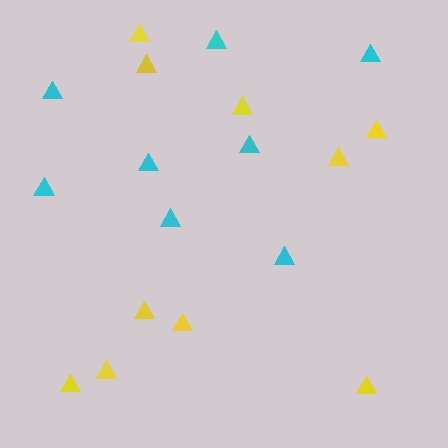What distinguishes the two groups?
There are 2 groups: one group of cyan triangles (8) and one group of yellow triangles (10).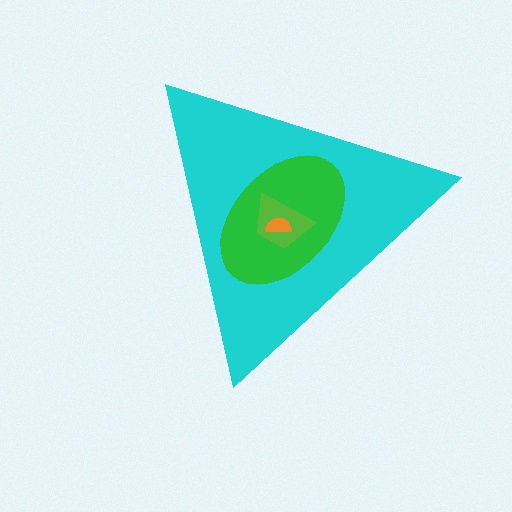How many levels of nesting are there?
4.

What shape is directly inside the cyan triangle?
The green ellipse.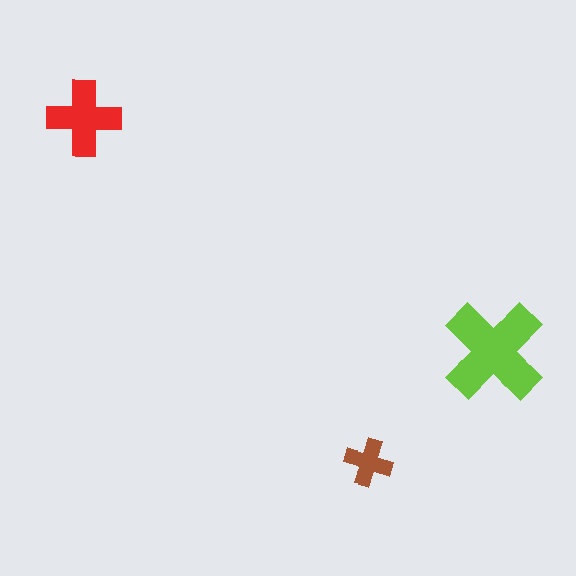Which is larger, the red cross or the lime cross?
The lime one.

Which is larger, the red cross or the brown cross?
The red one.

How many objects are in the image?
There are 3 objects in the image.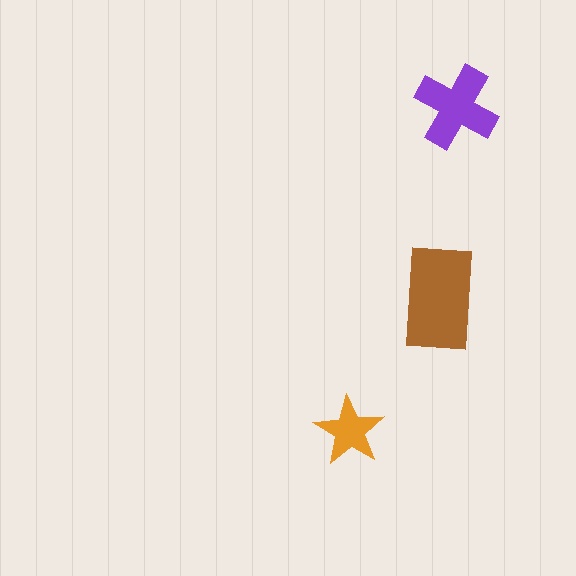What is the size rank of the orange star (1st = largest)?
3rd.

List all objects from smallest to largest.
The orange star, the purple cross, the brown rectangle.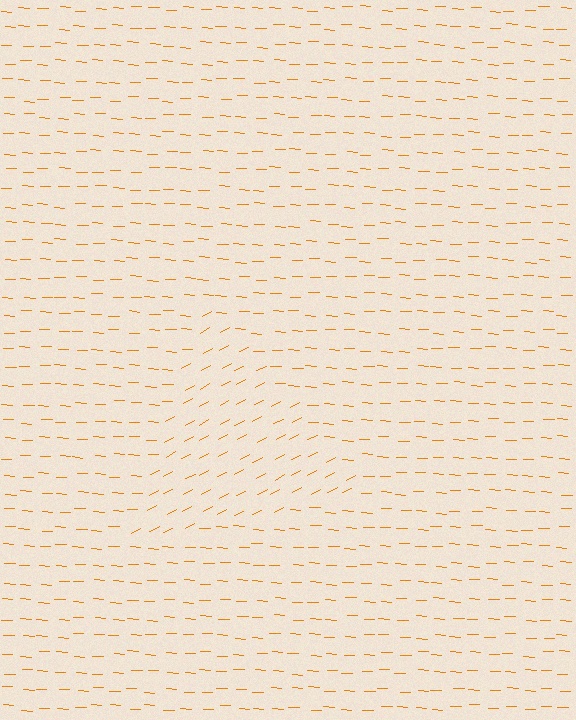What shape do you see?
I see a triangle.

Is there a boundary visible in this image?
Yes, there is a texture boundary formed by a change in line orientation.